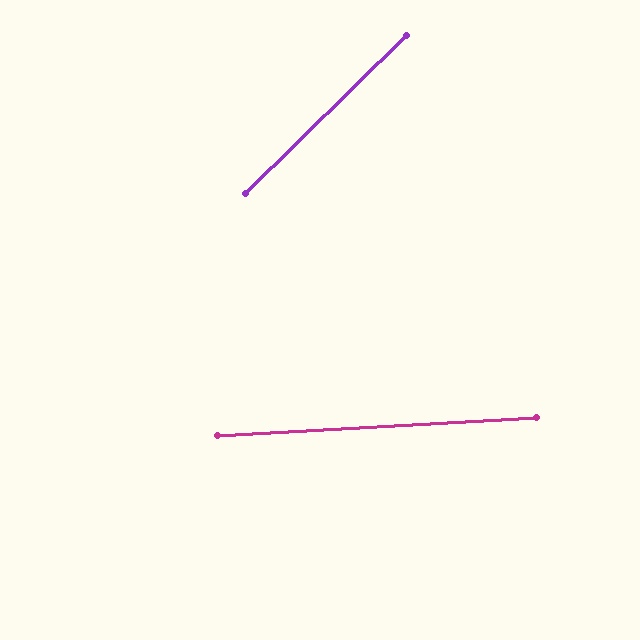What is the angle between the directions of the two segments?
Approximately 41 degrees.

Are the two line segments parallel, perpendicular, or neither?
Neither parallel nor perpendicular — they differ by about 41°.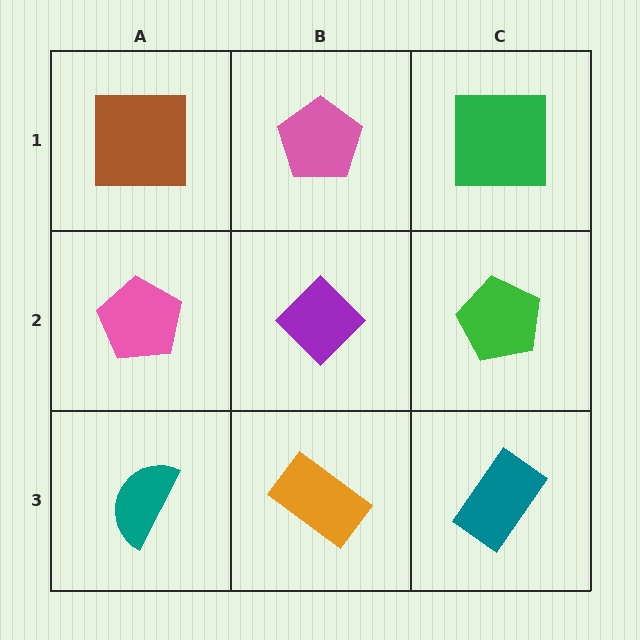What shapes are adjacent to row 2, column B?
A pink pentagon (row 1, column B), an orange rectangle (row 3, column B), a pink pentagon (row 2, column A), a green pentagon (row 2, column C).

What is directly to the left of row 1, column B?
A brown square.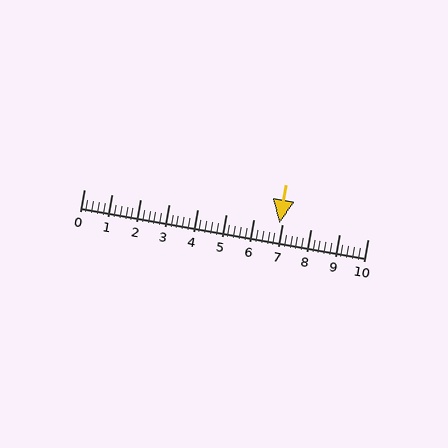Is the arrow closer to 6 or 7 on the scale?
The arrow is closer to 7.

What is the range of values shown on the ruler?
The ruler shows values from 0 to 10.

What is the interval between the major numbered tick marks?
The major tick marks are spaced 1 units apart.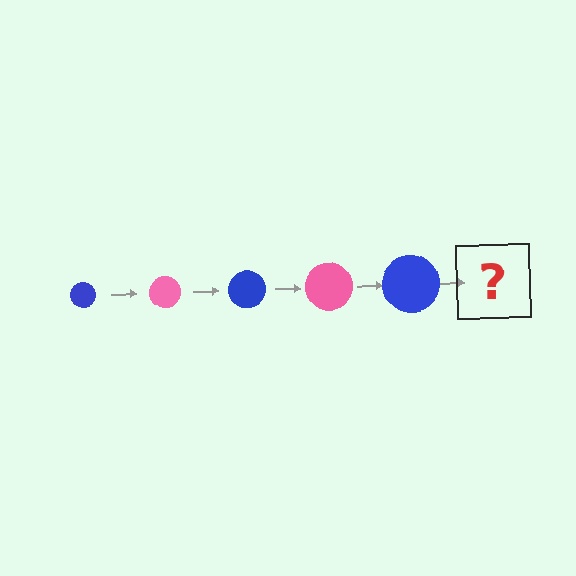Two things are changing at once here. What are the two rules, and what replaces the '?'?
The two rules are that the circle grows larger each step and the color cycles through blue and pink. The '?' should be a pink circle, larger than the previous one.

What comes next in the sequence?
The next element should be a pink circle, larger than the previous one.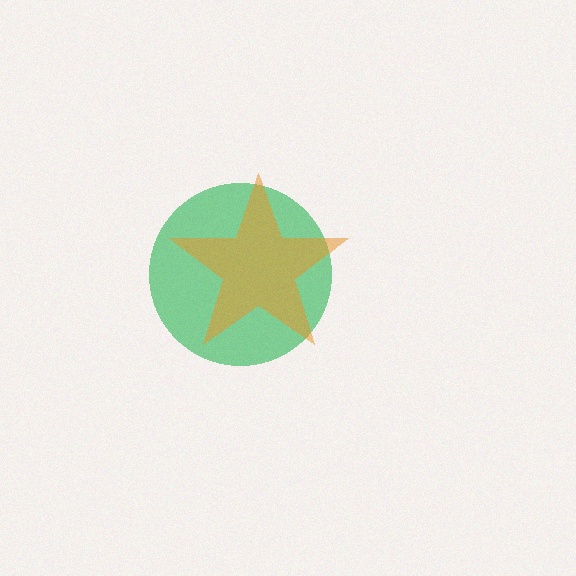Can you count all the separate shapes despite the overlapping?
Yes, there are 2 separate shapes.